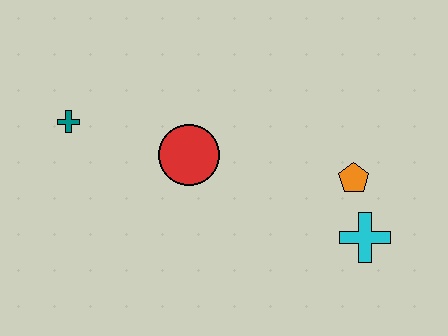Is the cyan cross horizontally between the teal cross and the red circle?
No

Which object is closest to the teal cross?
The red circle is closest to the teal cross.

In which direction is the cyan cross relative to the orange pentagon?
The cyan cross is below the orange pentagon.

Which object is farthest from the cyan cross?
The teal cross is farthest from the cyan cross.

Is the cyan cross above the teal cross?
No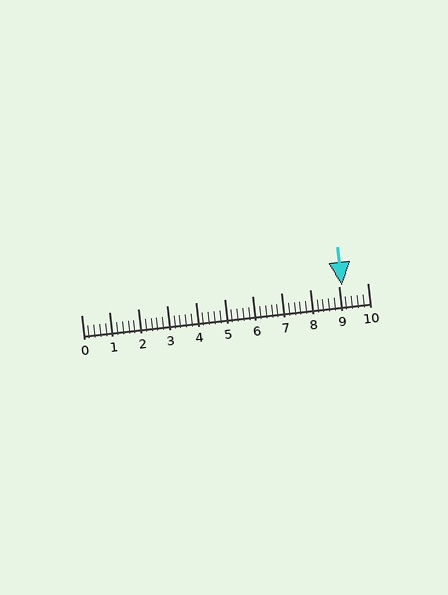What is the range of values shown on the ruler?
The ruler shows values from 0 to 10.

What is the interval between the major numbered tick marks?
The major tick marks are spaced 1 units apart.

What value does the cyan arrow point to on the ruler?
The cyan arrow points to approximately 9.1.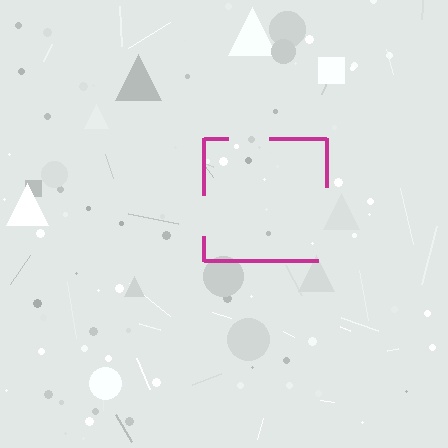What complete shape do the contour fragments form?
The contour fragments form a square.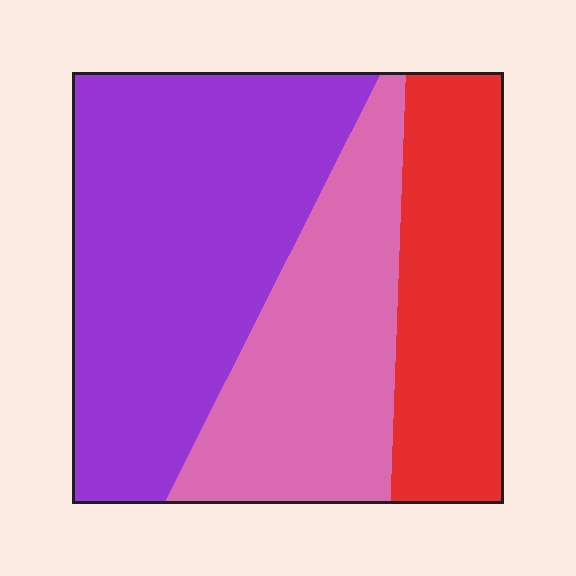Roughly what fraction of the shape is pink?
Pink covers around 30% of the shape.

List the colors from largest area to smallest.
From largest to smallest: purple, pink, red.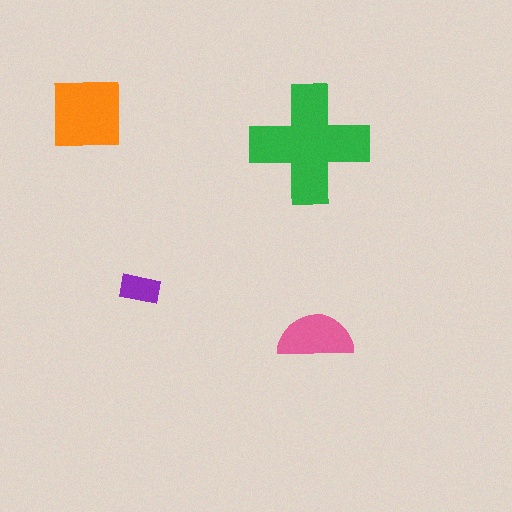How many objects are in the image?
There are 4 objects in the image.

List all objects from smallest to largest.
The purple rectangle, the pink semicircle, the orange square, the green cross.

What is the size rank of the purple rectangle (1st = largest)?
4th.